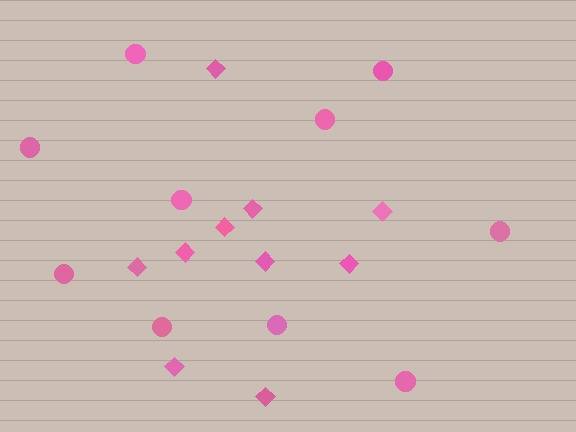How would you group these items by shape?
There are 2 groups: one group of diamonds (10) and one group of circles (10).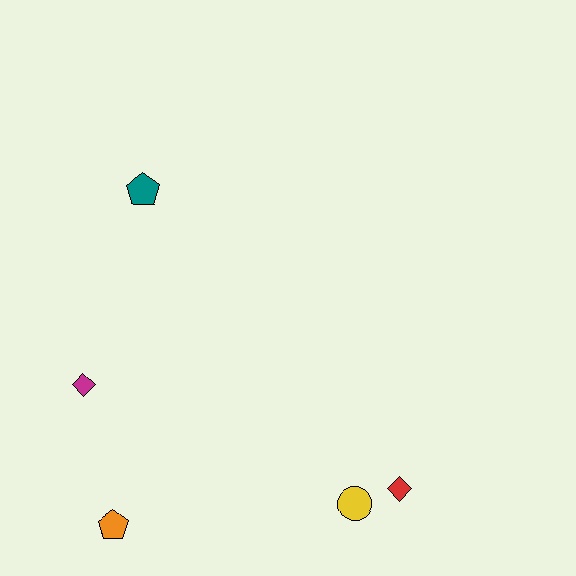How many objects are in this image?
There are 5 objects.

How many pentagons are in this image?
There are 2 pentagons.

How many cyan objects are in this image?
There are no cyan objects.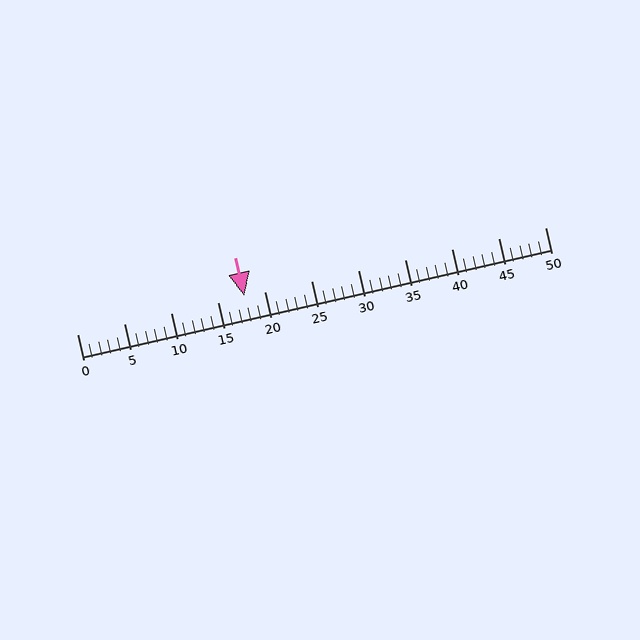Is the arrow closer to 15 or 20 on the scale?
The arrow is closer to 20.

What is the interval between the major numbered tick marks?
The major tick marks are spaced 5 units apart.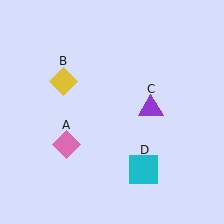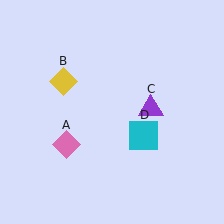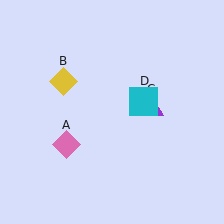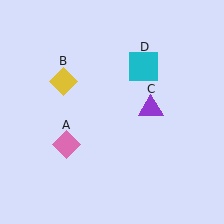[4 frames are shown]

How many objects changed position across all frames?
1 object changed position: cyan square (object D).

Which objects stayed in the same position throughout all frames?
Pink diamond (object A) and yellow diamond (object B) and purple triangle (object C) remained stationary.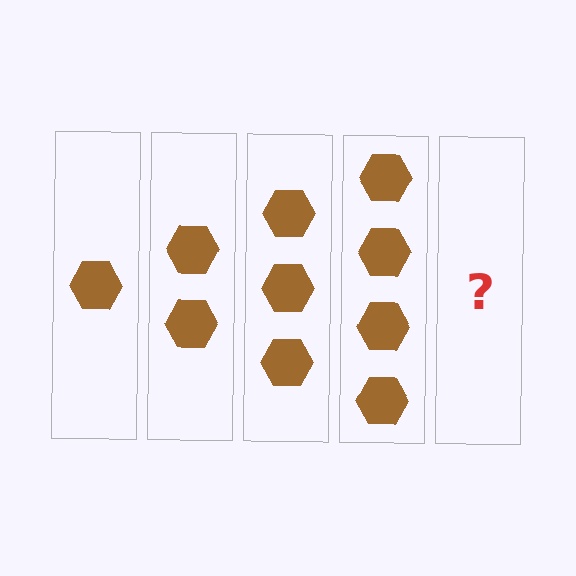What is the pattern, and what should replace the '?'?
The pattern is that each step adds one more hexagon. The '?' should be 5 hexagons.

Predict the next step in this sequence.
The next step is 5 hexagons.